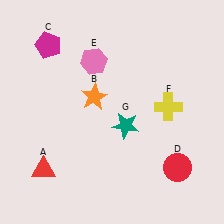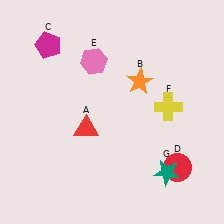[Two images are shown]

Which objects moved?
The objects that moved are: the red triangle (A), the orange star (B), the teal star (G).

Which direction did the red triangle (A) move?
The red triangle (A) moved right.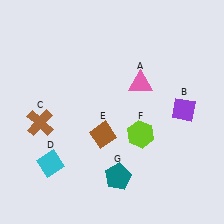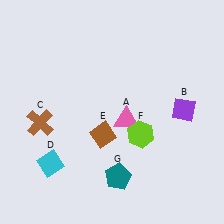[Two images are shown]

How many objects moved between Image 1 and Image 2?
1 object moved between the two images.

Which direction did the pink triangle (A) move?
The pink triangle (A) moved down.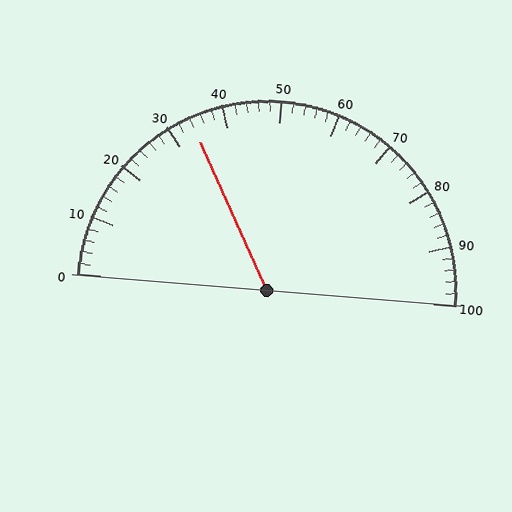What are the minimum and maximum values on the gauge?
The gauge ranges from 0 to 100.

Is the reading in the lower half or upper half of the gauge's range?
The reading is in the lower half of the range (0 to 100).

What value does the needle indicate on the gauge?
The needle indicates approximately 34.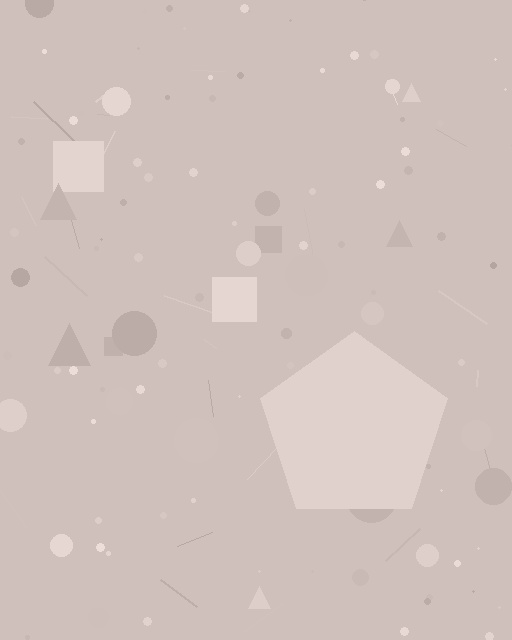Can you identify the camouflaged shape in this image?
The camouflaged shape is a pentagon.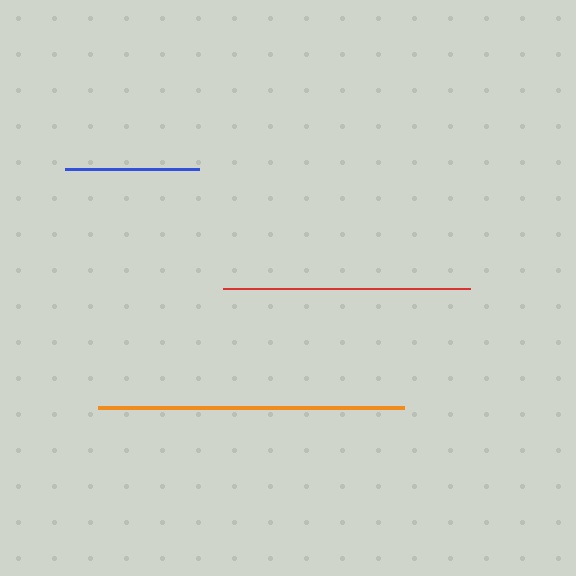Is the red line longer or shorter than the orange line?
The orange line is longer than the red line.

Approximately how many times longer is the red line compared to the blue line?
The red line is approximately 1.8 times the length of the blue line.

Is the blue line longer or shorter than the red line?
The red line is longer than the blue line.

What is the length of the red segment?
The red segment is approximately 248 pixels long.